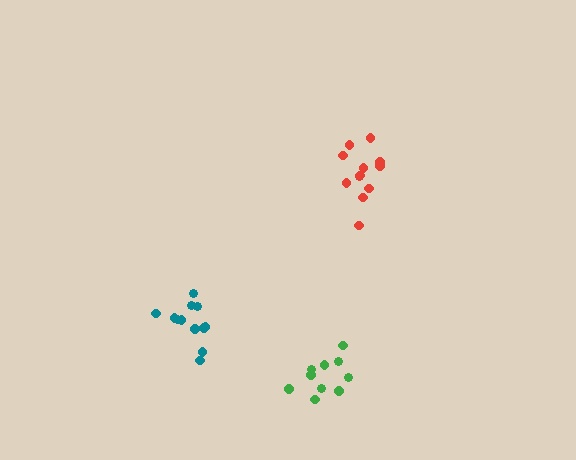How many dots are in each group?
Group 1: 10 dots, Group 2: 12 dots, Group 3: 12 dots (34 total).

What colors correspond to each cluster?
The clusters are colored: green, teal, red.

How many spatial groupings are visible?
There are 3 spatial groupings.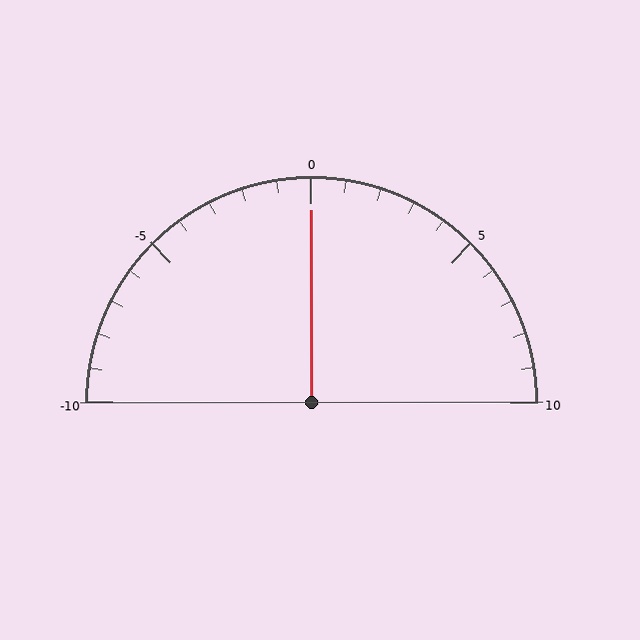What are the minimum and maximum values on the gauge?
The gauge ranges from -10 to 10.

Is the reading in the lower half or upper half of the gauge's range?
The reading is in the upper half of the range (-10 to 10).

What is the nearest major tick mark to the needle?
The nearest major tick mark is 0.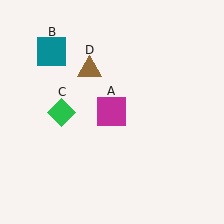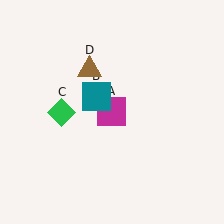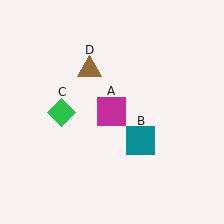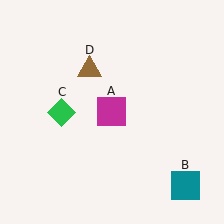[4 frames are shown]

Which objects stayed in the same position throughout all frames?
Magenta square (object A) and green diamond (object C) and brown triangle (object D) remained stationary.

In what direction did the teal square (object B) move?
The teal square (object B) moved down and to the right.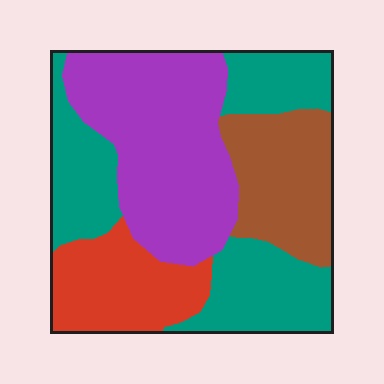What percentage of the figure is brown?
Brown takes up less than a quarter of the figure.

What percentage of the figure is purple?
Purple takes up between a sixth and a third of the figure.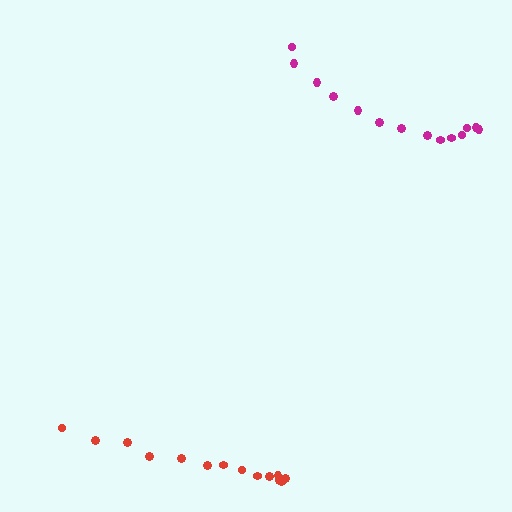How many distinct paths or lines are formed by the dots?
There are 2 distinct paths.